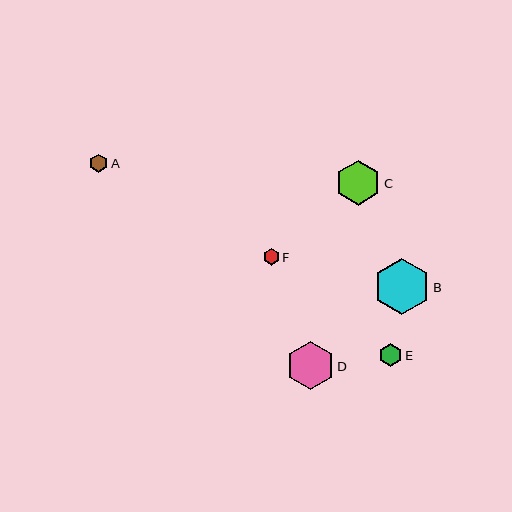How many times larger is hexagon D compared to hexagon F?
Hexagon D is approximately 2.9 times the size of hexagon F.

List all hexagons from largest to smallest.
From largest to smallest: B, D, C, E, A, F.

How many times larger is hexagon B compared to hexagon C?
Hexagon B is approximately 1.2 times the size of hexagon C.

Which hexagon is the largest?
Hexagon B is the largest with a size of approximately 56 pixels.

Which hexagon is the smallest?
Hexagon F is the smallest with a size of approximately 16 pixels.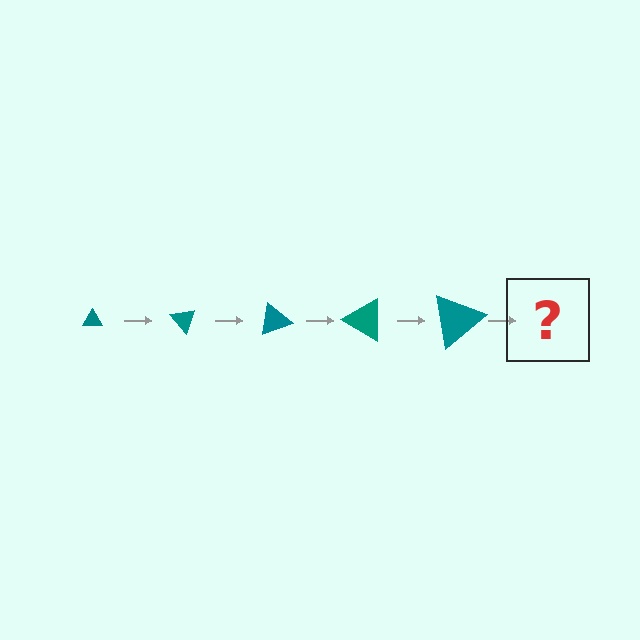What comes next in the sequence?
The next element should be a triangle, larger than the previous one and rotated 250 degrees from the start.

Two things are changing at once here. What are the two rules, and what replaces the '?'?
The two rules are that the triangle grows larger each step and it rotates 50 degrees each step. The '?' should be a triangle, larger than the previous one and rotated 250 degrees from the start.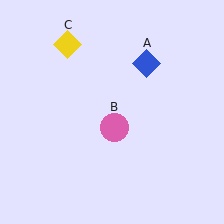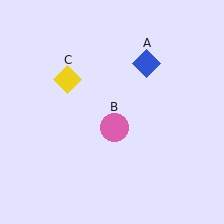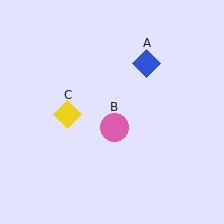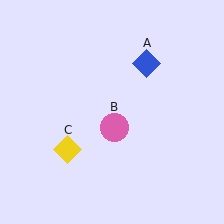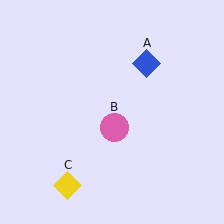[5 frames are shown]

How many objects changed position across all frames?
1 object changed position: yellow diamond (object C).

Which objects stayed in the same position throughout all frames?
Blue diamond (object A) and pink circle (object B) remained stationary.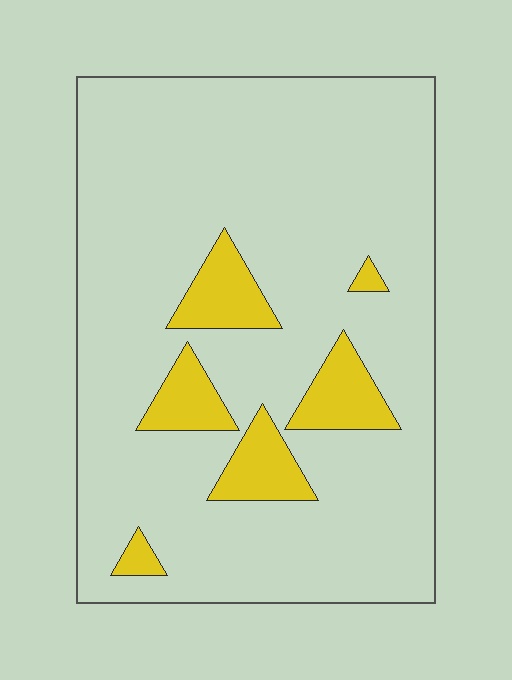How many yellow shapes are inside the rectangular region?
6.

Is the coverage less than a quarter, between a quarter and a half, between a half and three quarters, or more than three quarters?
Less than a quarter.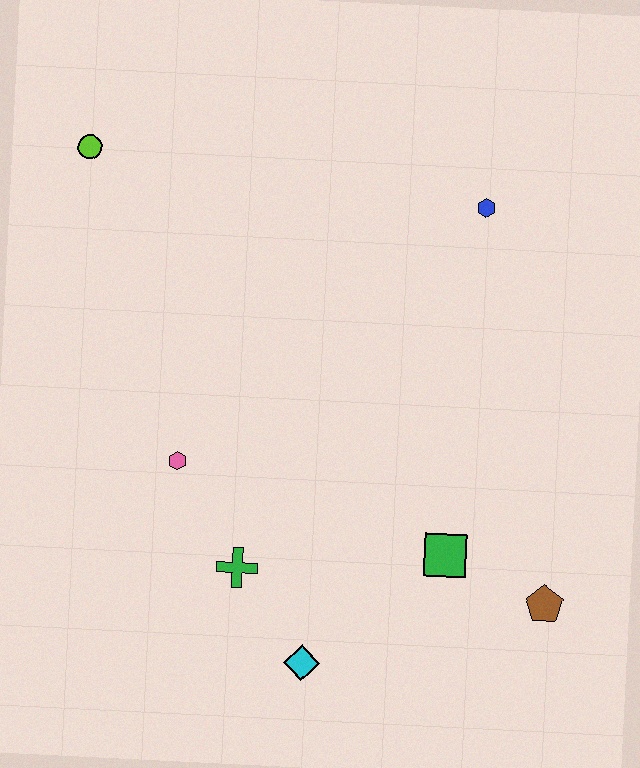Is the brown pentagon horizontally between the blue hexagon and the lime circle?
No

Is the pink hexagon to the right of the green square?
No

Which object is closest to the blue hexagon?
The green square is closest to the blue hexagon.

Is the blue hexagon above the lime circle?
No